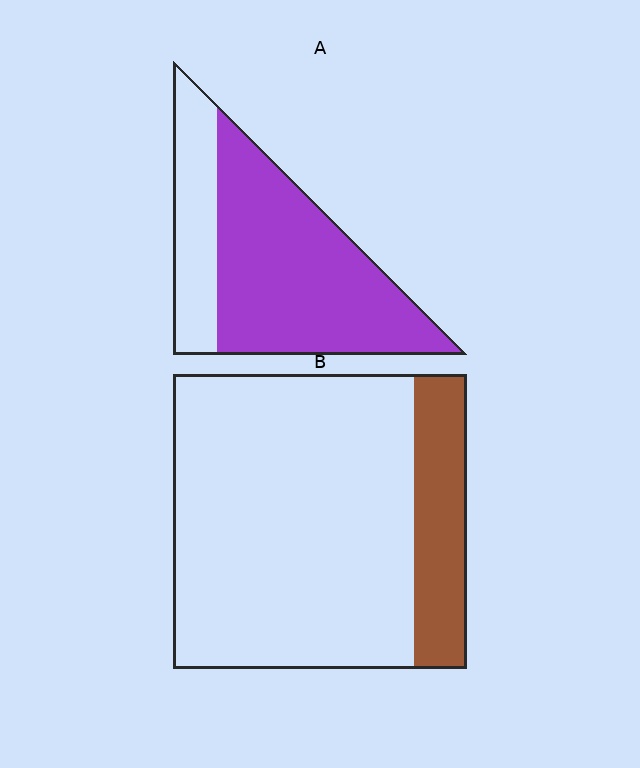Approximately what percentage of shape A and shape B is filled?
A is approximately 70% and B is approximately 20%.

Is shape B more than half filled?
No.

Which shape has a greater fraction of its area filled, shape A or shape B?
Shape A.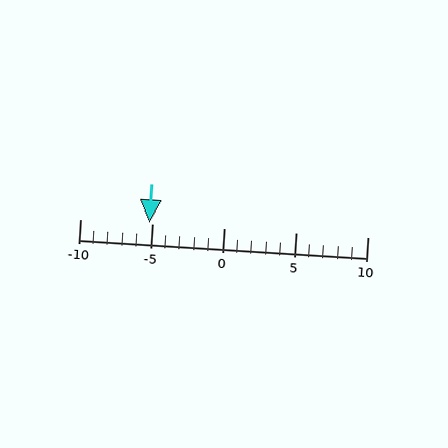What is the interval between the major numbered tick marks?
The major tick marks are spaced 5 units apart.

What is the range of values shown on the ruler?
The ruler shows values from -10 to 10.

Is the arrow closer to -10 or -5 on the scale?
The arrow is closer to -5.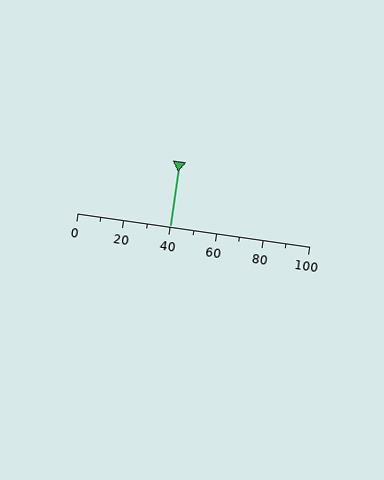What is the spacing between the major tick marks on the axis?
The major ticks are spaced 20 apart.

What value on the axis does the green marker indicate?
The marker indicates approximately 40.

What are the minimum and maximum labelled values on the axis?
The axis runs from 0 to 100.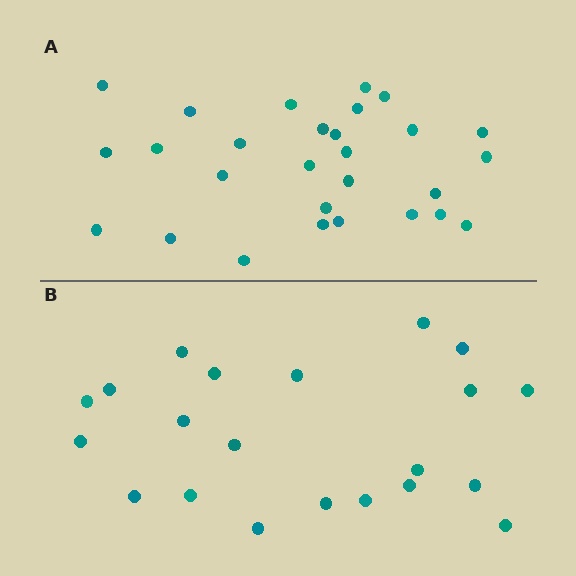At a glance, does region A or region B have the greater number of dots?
Region A (the top region) has more dots.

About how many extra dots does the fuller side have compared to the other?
Region A has roughly 8 or so more dots than region B.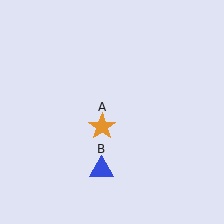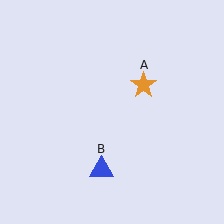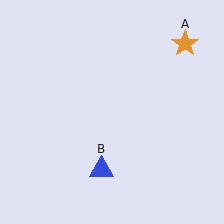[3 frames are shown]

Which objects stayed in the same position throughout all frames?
Blue triangle (object B) remained stationary.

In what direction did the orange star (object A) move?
The orange star (object A) moved up and to the right.